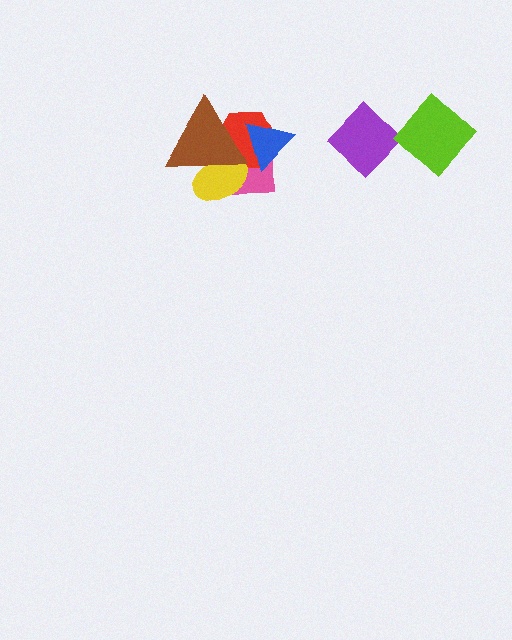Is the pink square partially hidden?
Yes, it is partially covered by another shape.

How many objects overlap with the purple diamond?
0 objects overlap with the purple diamond.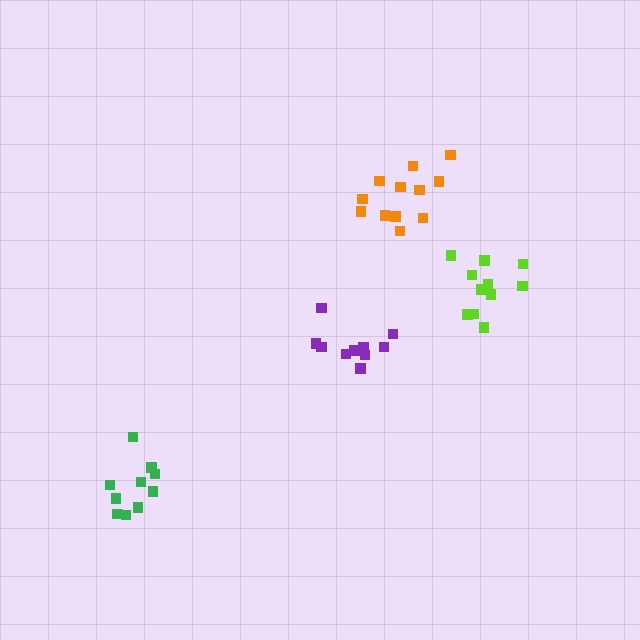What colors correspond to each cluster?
The clusters are colored: orange, green, lime, purple.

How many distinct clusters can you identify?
There are 4 distinct clusters.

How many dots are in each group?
Group 1: 12 dots, Group 2: 10 dots, Group 3: 11 dots, Group 4: 10 dots (43 total).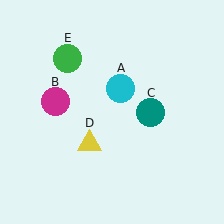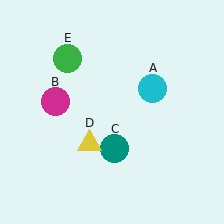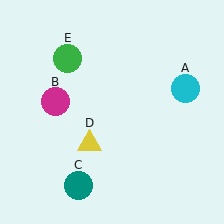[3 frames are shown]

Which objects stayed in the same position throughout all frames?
Magenta circle (object B) and yellow triangle (object D) and green circle (object E) remained stationary.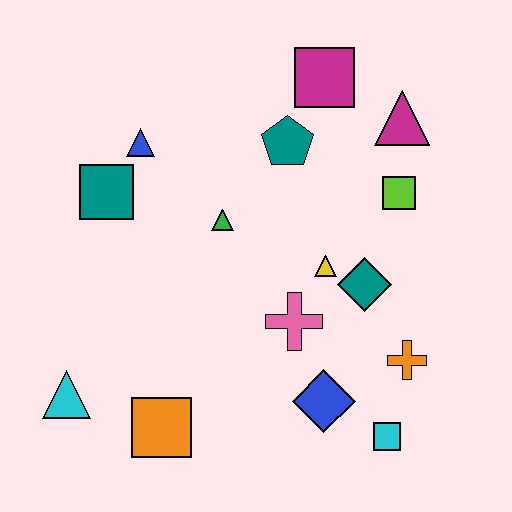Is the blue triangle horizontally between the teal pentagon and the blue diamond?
No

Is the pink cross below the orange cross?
No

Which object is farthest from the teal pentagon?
The cyan triangle is farthest from the teal pentagon.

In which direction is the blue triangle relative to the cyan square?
The blue triangle is above the cyan square.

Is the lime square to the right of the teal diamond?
Yes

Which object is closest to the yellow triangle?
The teal diamond is closest to the yellow triangle.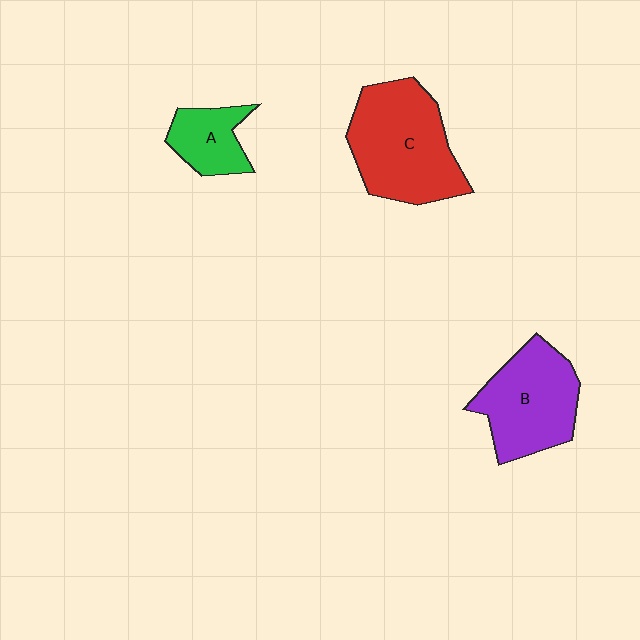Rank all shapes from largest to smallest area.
From largest to smallest: C (red), B (purple), A (green).